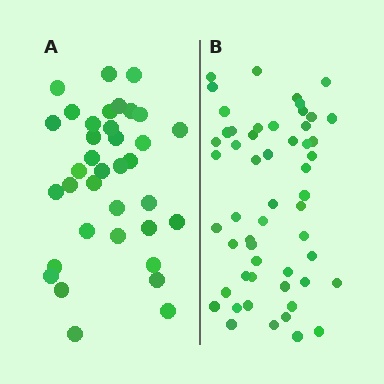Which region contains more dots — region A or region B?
Region B (the right region) has more dots.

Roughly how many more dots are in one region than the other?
Region B has approximately 20 more dots than region A.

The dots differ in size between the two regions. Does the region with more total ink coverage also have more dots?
No. Region A has more total ink coverage because its dots are larger, but region B actually contains more individual dots. Total area can be misleading — the number of items is what matters here.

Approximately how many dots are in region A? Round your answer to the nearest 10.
About 40 dots. (The exact count is 36, which rounds to 40.)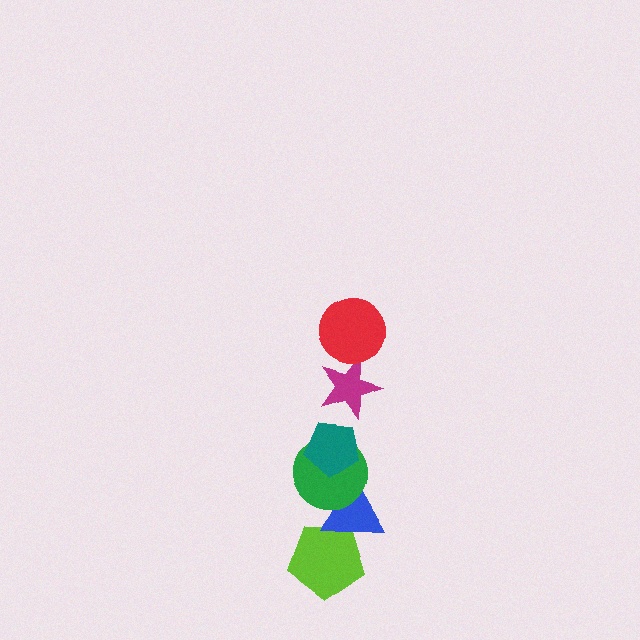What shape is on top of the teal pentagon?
The magenta star is on top of the teal pentagon.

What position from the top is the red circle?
The red circle is 1st from the top.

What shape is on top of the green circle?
The teal pentagon is on top of the green circle.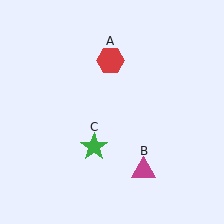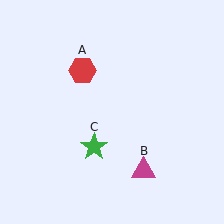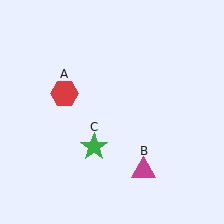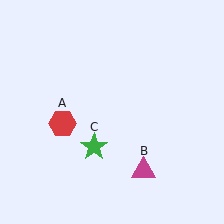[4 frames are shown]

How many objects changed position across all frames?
1 object changed position: red hexagon (object A).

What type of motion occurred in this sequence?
The red hexagon (object A) rotated counterclockwise around the center of the scene.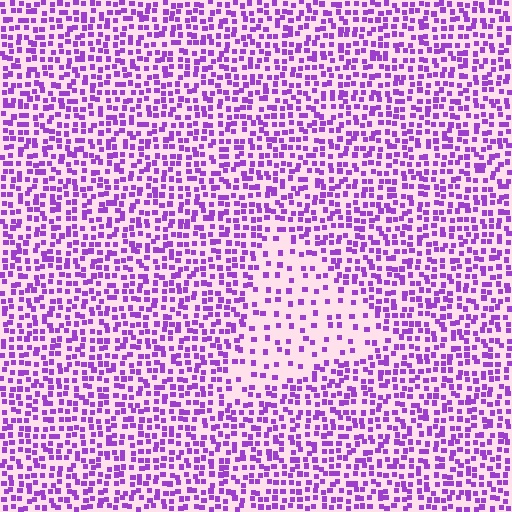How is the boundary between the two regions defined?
The boundary is defined by a change in element density (approximately 2.4x ratio). All elements are the same color, size, and shape.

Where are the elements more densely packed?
The elements are more densely packed outside the triangle boundary.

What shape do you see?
I see a triangle.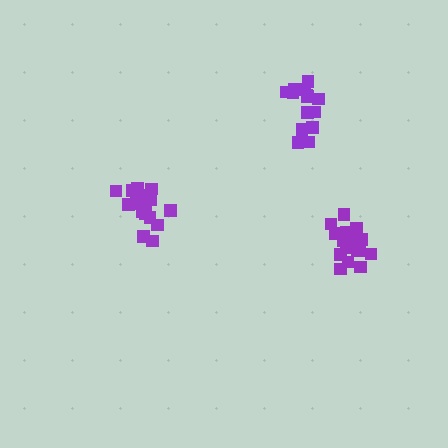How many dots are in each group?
Group 1: 17 dots, Group 2: 19 dots, Group 3: 15 dots (51 total).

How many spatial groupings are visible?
There are 3 spatial groupings.